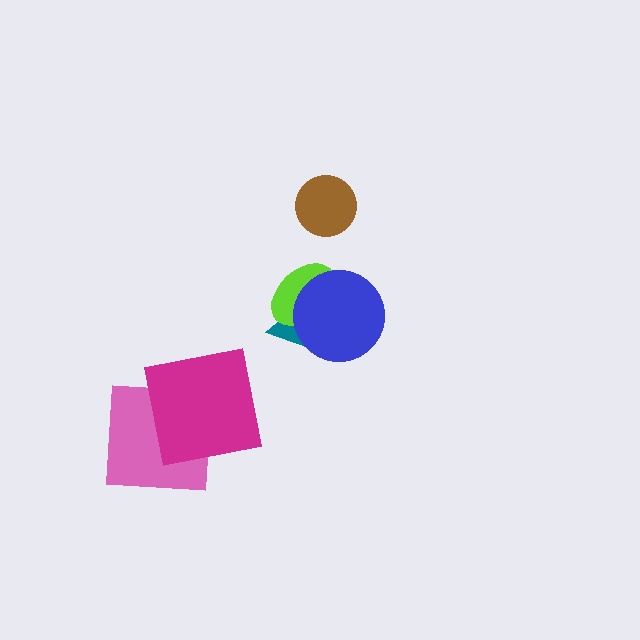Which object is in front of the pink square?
The magenta square is in front of the pink square.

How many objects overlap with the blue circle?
2 objects overlap with the blue circle.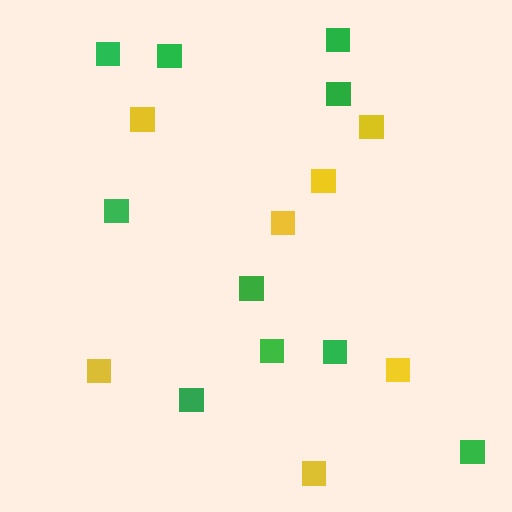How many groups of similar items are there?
There are 2 groups: one group of green squares (10) and one group of yellow squares (7).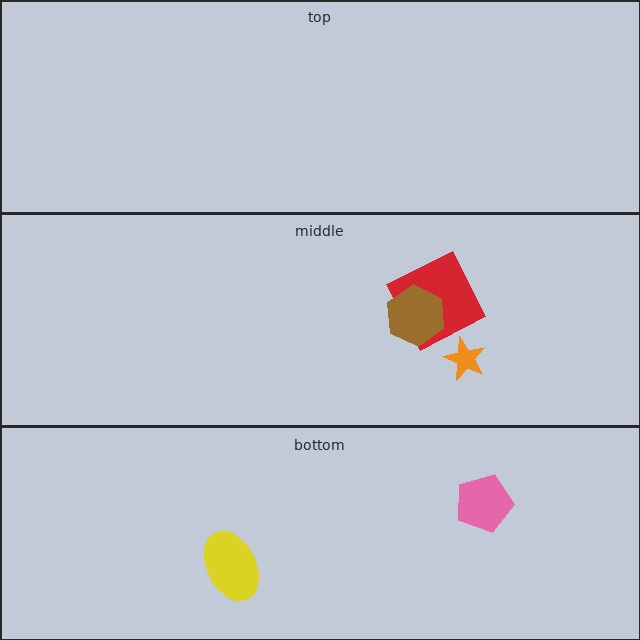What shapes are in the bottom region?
The yellow ellipse, the pink pentagon.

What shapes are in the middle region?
The red square, the orange star, the brown hexagon.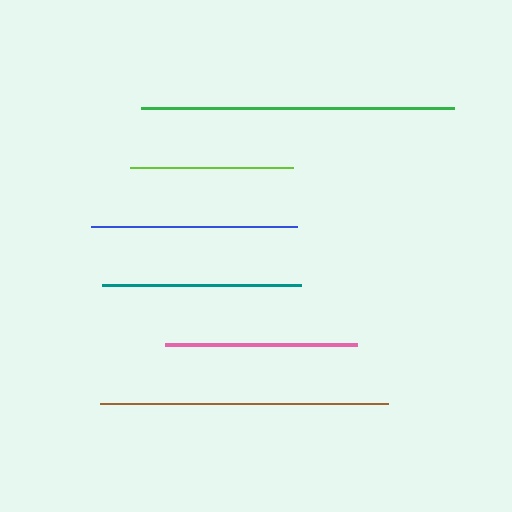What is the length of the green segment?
The green segment is approximately 313 pixels long.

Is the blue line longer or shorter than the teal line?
The blue line is longer than the teal line.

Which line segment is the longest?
The green line is the longest at approximately 313 pixels.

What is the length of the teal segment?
The teal segment is approximately 199 pixels long.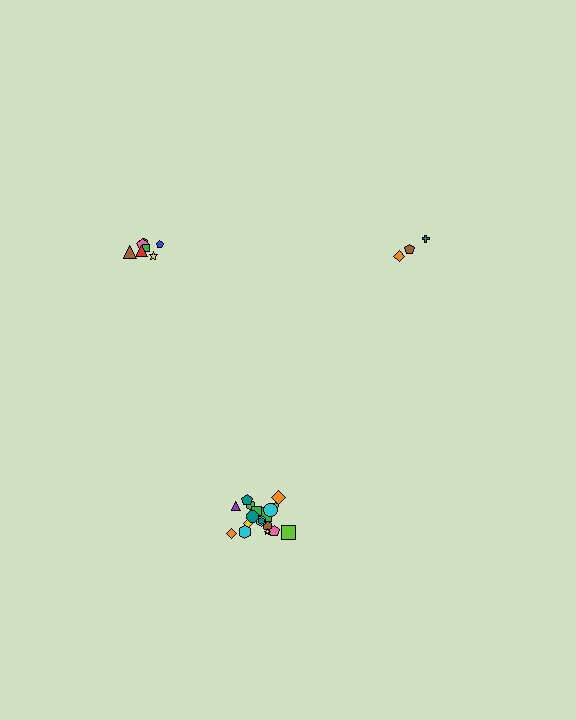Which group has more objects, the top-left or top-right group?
The top-left group.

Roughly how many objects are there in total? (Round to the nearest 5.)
Roughly 30 objects in total.